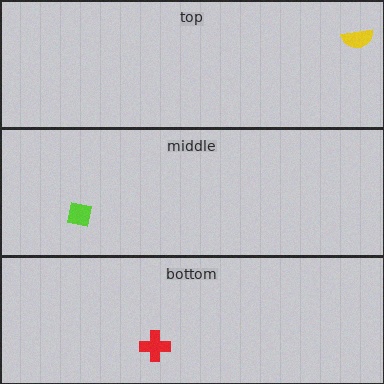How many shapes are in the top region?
1.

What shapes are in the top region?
The yellow semicircle.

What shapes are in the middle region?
The lime square.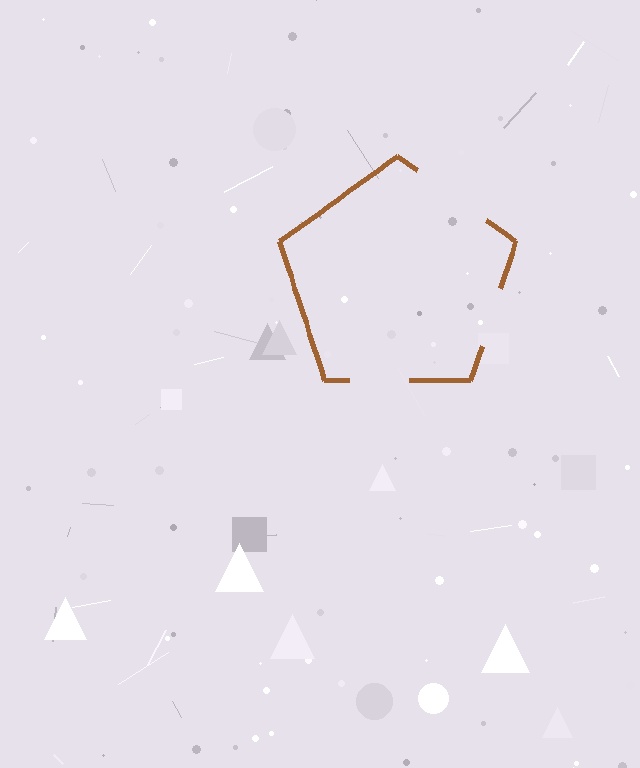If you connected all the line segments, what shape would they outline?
They would outline a pentagon.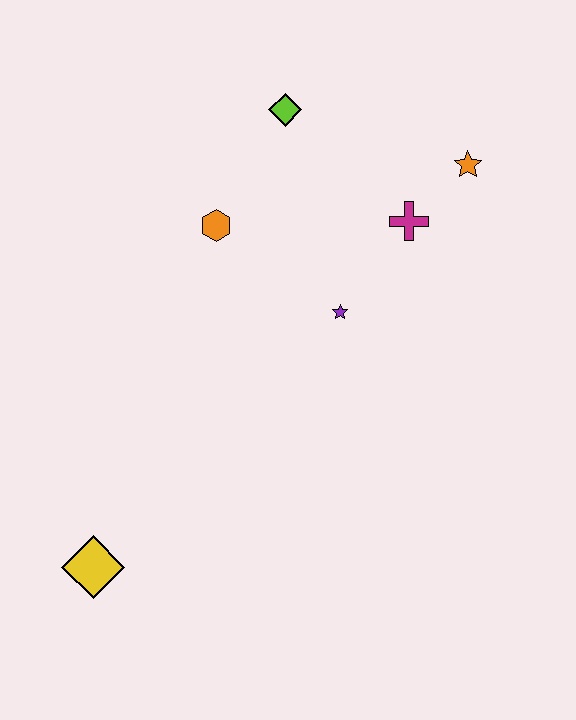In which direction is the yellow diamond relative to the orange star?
The yellow diamond is below the orange star.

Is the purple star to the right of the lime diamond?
Yes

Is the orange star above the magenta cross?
Yes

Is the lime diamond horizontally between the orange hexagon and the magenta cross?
Yes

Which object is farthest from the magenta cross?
The yellow diamond is farthest from the magenta cross.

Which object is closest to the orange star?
The magenta cross is closest to the orange star.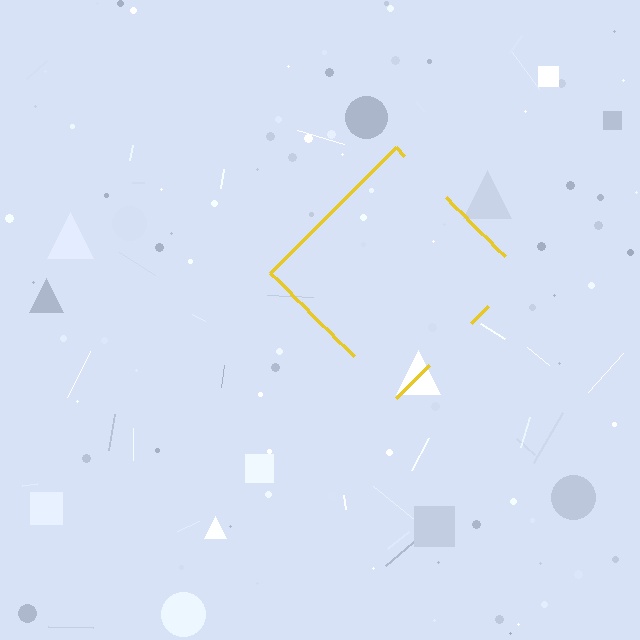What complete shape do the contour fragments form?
The contour fragments form a diamond.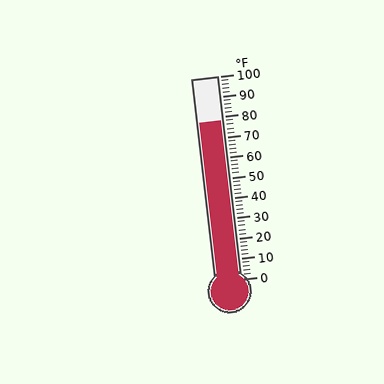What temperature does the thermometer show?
The thermometer shows approximately 78°F.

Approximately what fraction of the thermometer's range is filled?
The thermometer is filled to approximately 80% of its range.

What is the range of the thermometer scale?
The thermometer scale ranges from 0°F to 100°F.